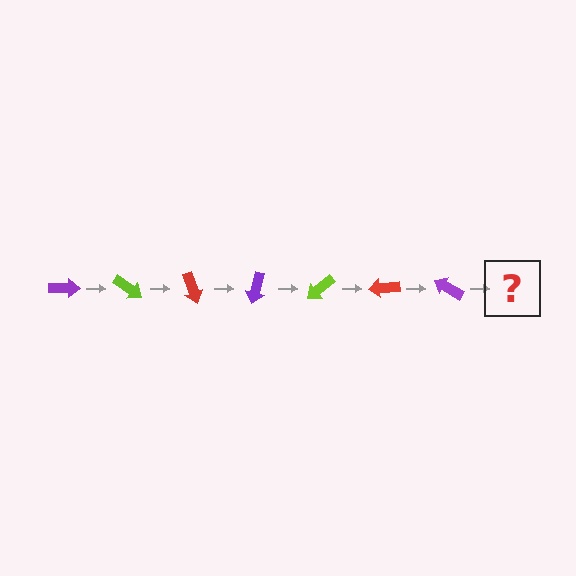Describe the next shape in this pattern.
It should be a lime arrow, rotated 245 degrees from the start.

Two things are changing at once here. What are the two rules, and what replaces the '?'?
The two rules are that it rotates 35 degrees each step and the color cycles through purple, lime, and red. The '?' should be a lime arrow, rotated 245 degrees from the start.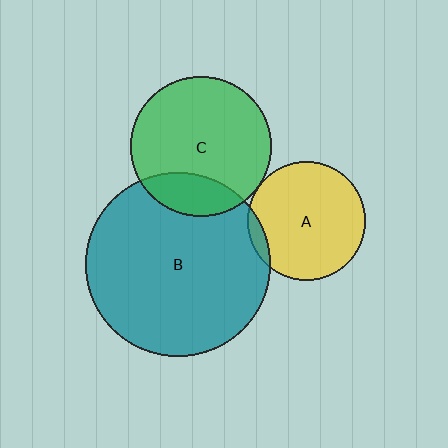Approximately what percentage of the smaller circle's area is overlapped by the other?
Approximately 20%.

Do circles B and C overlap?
Yes.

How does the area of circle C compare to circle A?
Approximately 1.4 times.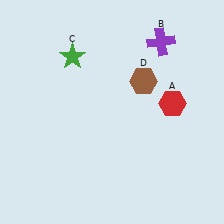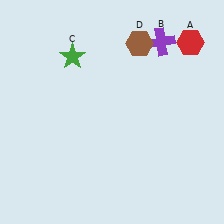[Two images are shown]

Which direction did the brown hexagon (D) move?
The brown hexagon (D) moved up.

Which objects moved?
The objects that moved are: the red hexagon (A), the brown hexagon (D).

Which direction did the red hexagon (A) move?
The red hexagon (A) moved up.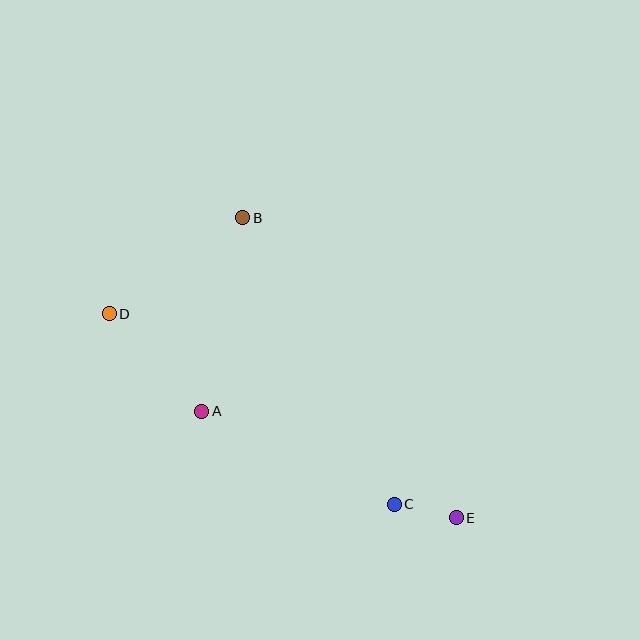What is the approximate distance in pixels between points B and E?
The distance between B and E is approximately 368 pixels.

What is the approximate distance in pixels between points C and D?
The distance between C and D is approximately 343 pixels.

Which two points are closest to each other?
Points C and E are closest to each other.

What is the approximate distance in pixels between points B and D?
The distance between B and D is approximately 164 pixels.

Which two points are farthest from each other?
Points D and E are farthest from each other.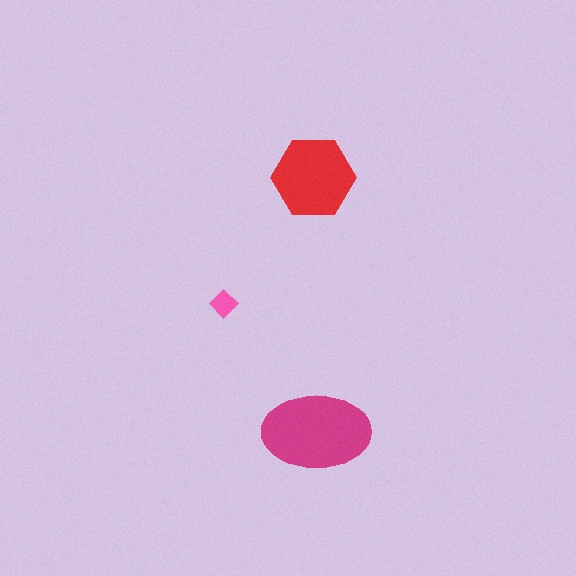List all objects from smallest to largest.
The pink diamond, the red hexagon, the magenta ellipse.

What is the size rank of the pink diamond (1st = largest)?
3rd.